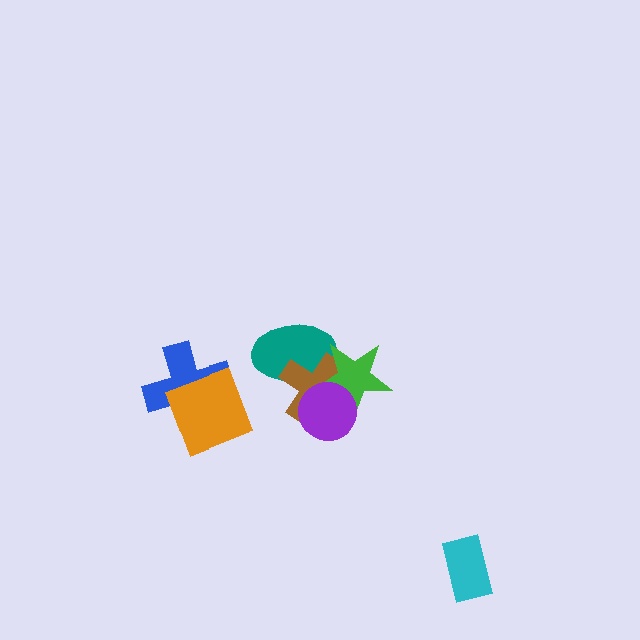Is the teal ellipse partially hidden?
Yes, it is partially covered by another shape.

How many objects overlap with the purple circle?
2 objects overlap with the purple circle.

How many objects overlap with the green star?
3 objects overlap with the green star.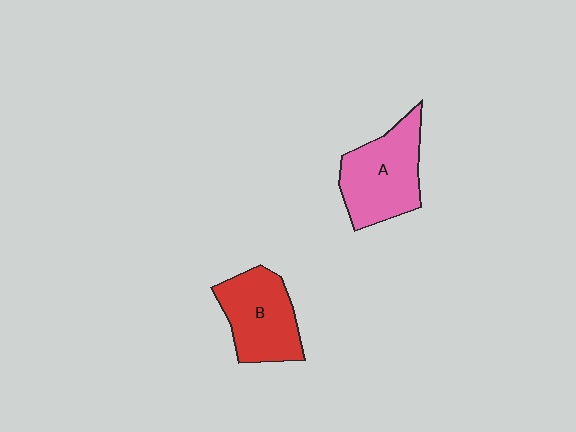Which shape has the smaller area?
Shape B (red).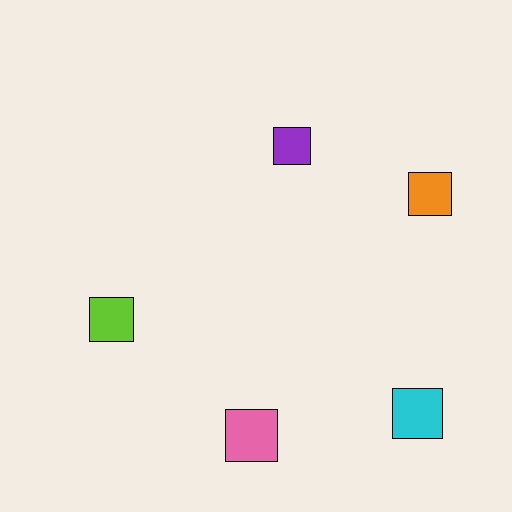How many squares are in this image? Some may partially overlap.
There are 5 squares.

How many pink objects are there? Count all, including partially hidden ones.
There is 1 pink object.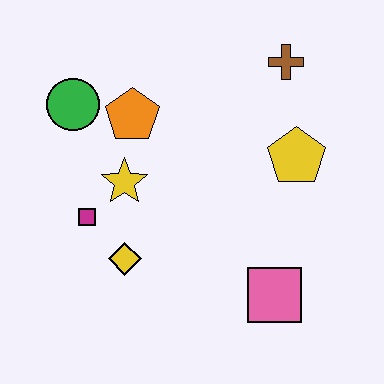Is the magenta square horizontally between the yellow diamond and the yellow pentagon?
No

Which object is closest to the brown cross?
The yellow pentagon is closest to the brown cross.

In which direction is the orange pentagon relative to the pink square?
The orange pentagon is above the pink square.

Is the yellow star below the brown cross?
Yes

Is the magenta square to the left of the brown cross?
Yes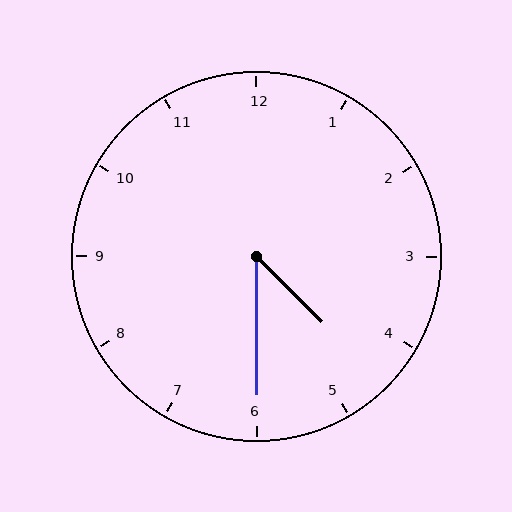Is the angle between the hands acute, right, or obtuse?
It is acute.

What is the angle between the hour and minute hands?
Approximately 45 degrees.